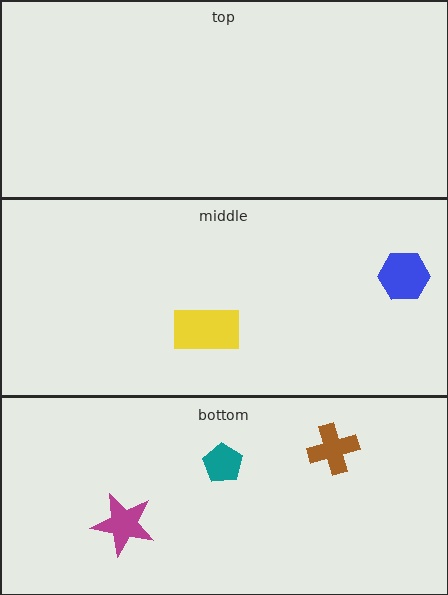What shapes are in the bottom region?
The magenta star, the brown cross, the teal pentagon.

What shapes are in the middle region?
The yellow rectangle, the blue hexagon.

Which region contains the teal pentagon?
The bottom region.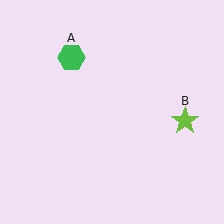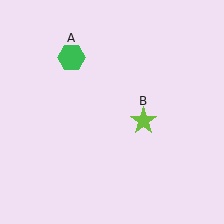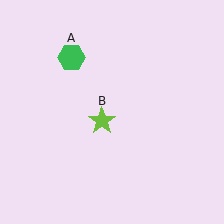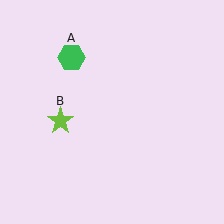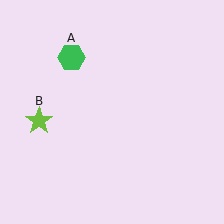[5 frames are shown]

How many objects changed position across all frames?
1 object changed position: lime star (object B).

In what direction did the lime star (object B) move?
The lime star (object B) moved left.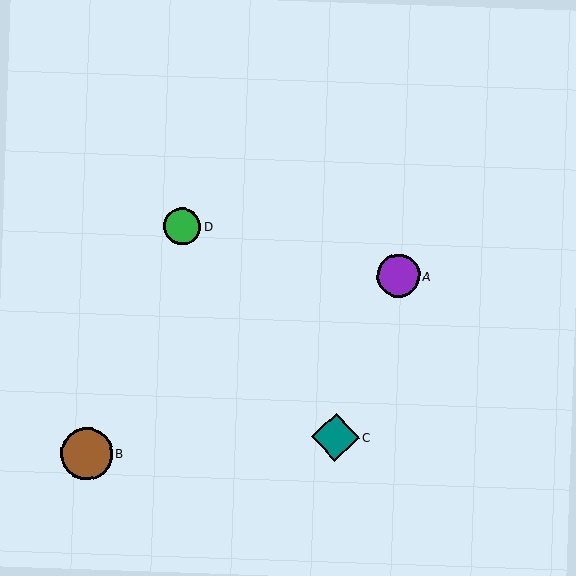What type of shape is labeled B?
Shape B is a brown circle.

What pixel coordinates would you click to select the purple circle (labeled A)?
Click at (398, 276) to select the purple circle A.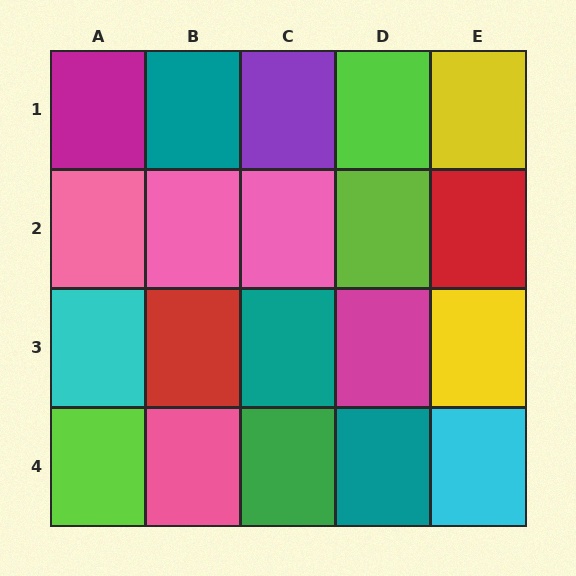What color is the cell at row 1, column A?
Magenta.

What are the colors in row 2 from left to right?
Pink, pink, pink, lime, red.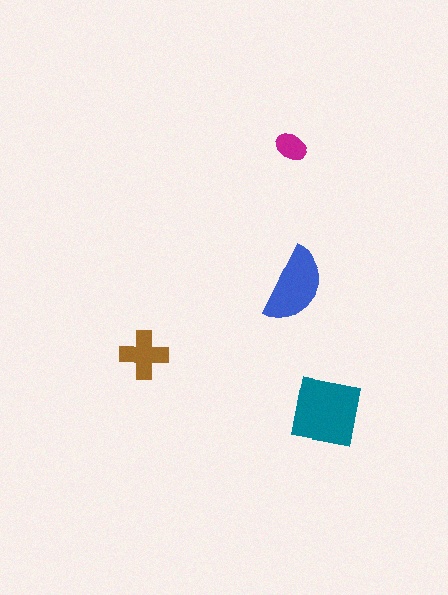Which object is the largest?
The teal square.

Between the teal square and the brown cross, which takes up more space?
The teal square.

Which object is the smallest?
The magenta ellipse.